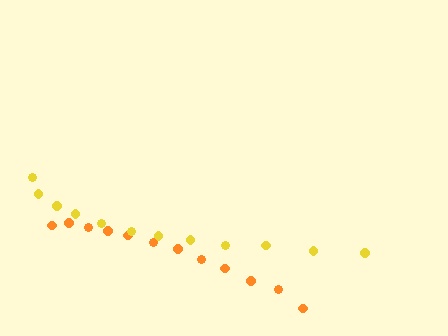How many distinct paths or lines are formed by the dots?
There are 2 distinct paths.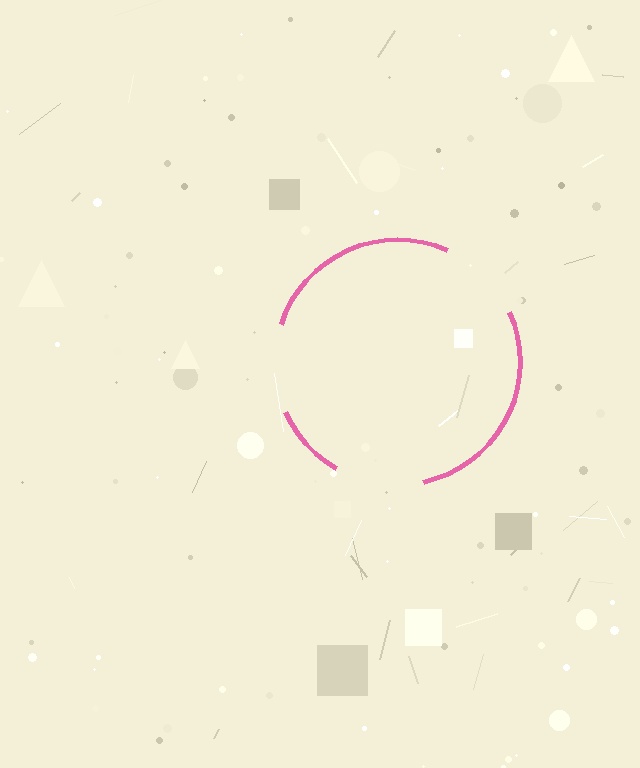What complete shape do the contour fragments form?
The contour fragments form a circle.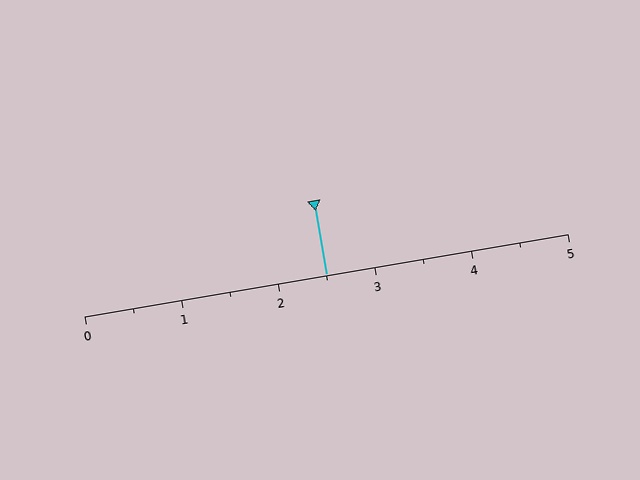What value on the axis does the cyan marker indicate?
The marker indicates approximately 2.5.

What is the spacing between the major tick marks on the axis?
The major ticks are spaced 1 apart.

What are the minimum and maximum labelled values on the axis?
The axis runs from 0 to 5.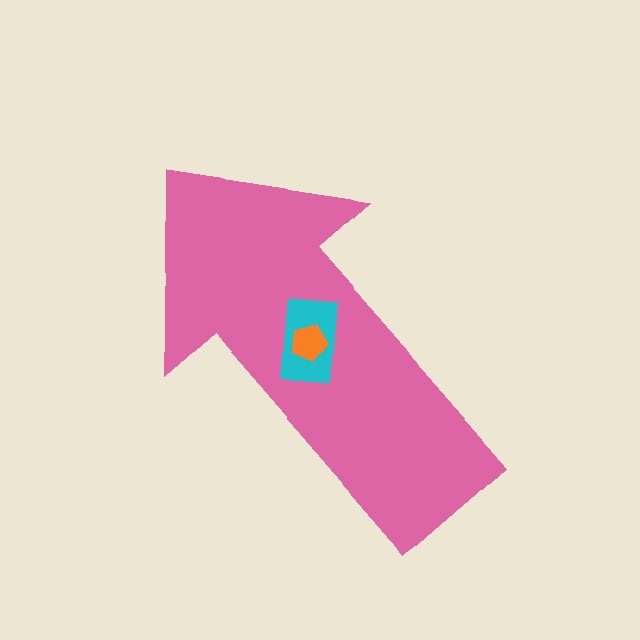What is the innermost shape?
The orange pentagon.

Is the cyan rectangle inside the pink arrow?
Yes.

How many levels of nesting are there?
3.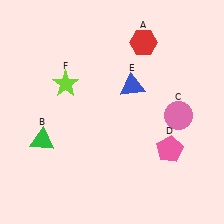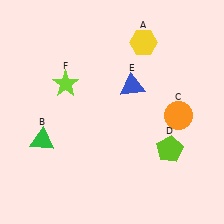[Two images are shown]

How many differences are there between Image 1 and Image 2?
There are 3 differences between the two images.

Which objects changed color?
A changed from red to yellow. C changed from pink to orange. D changed from pink to lime.